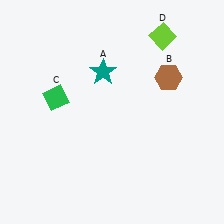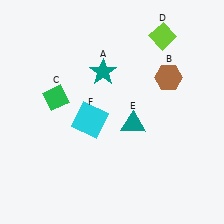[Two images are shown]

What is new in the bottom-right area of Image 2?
A teal triangle (E) was added in the bottom-right area of Image 2.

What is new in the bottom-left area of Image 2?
A cyan square (F) was added in the bottom-left area of Image 2.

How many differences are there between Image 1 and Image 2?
There are 2 differences between the two images.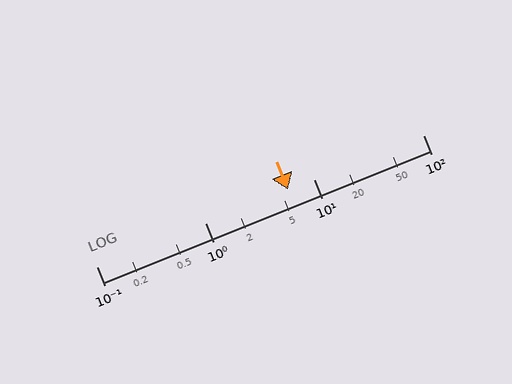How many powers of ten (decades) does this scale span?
The scale spans 3 decades, from 0.1 to 100.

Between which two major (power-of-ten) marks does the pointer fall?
The pointer is between 1 and 10.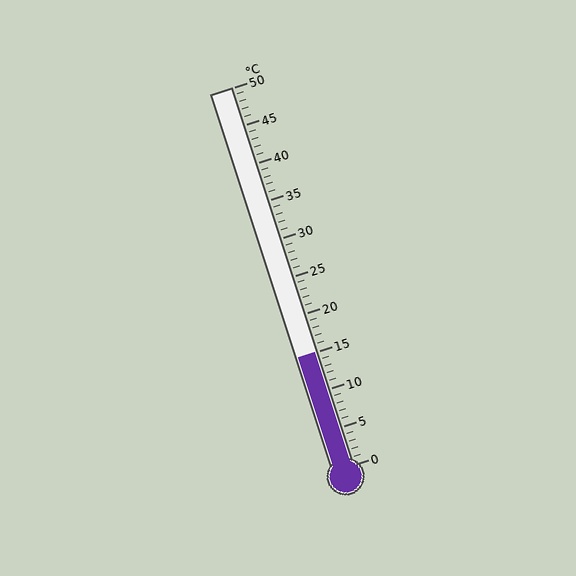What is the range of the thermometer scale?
The thermometer scale ranges from 0°C to 50°C.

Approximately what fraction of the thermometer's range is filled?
The thermometer is filled to approximately 30% of its range.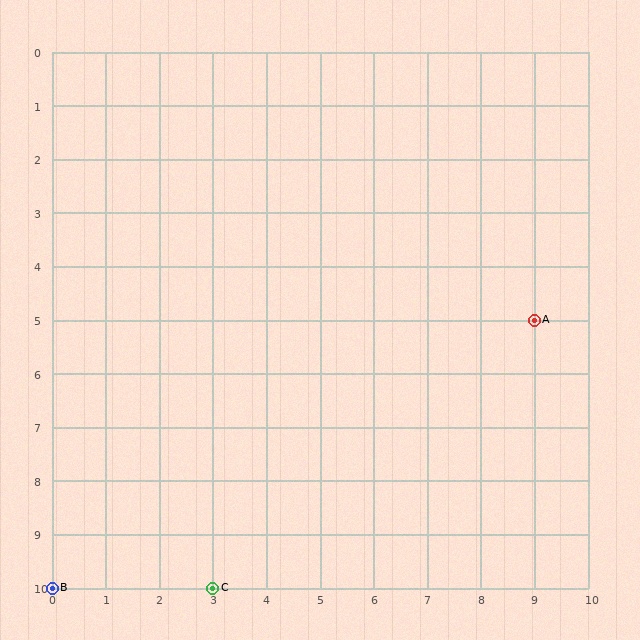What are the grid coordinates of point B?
Point B is at grid coordinates (0, 10).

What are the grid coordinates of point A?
Point A is at grid coordinates (9, 5).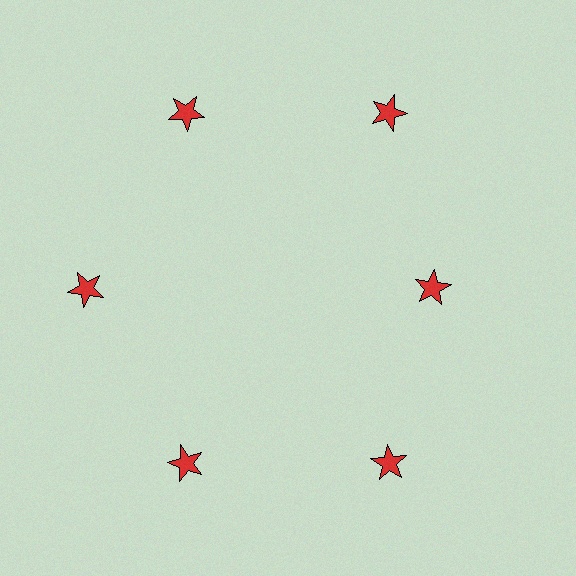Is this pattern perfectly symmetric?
No. The 6 red stars are arranged in a ring, but one element near the 3 o'clock position is pulled inward toward the center, breaking the 6-fold rotational symmetry.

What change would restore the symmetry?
The symmetry would be restored by moving it outward, back onto the ring so that all 6 stars sit at equal angles and equal distance from the center.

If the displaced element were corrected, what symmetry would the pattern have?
It would have 6-fold rotational symmetry — the pattern would map onto itself every 60 degrees.